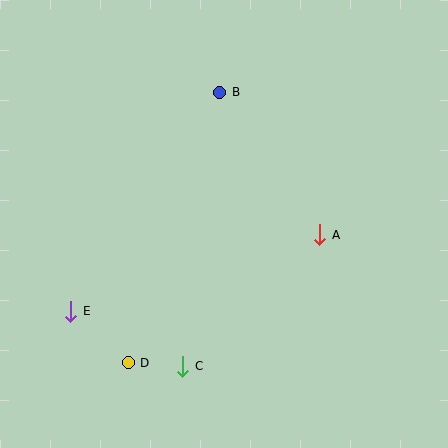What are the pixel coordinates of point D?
Point D is at (128, 363).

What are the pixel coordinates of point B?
Point B is at (220, 92).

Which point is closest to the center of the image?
Point A at (320, 235) is closest to the center.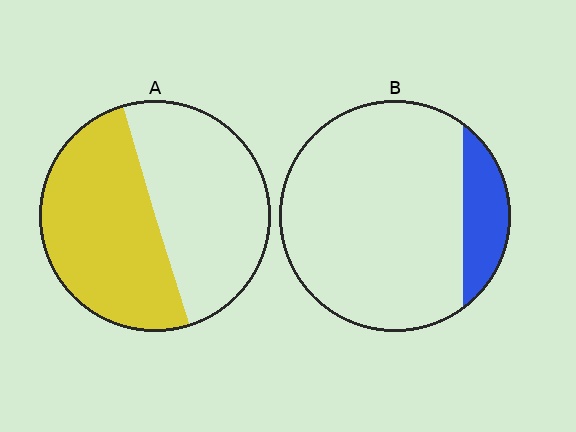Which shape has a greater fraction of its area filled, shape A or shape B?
Shape A.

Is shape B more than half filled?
No.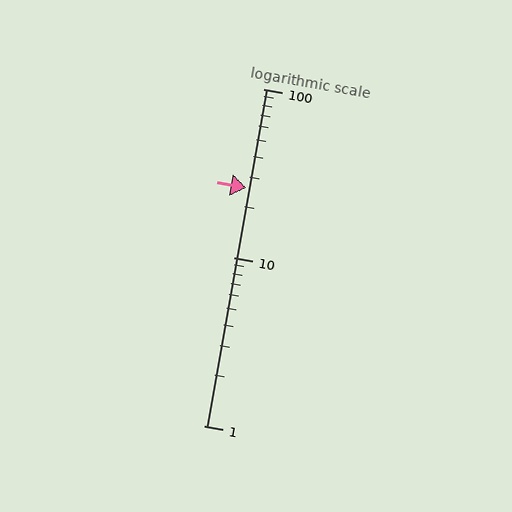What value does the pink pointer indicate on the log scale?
The pointer indicates approximately 26.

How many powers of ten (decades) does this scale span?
The scale spans 2 decades, from 1 to 100.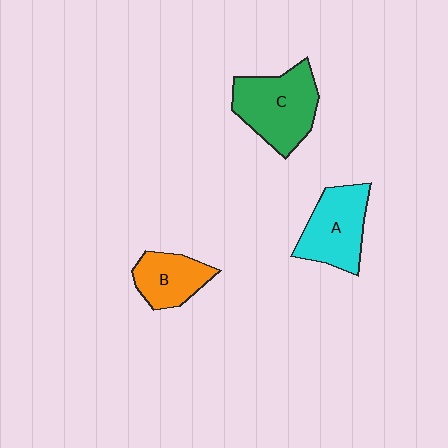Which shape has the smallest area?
Shape B (orange).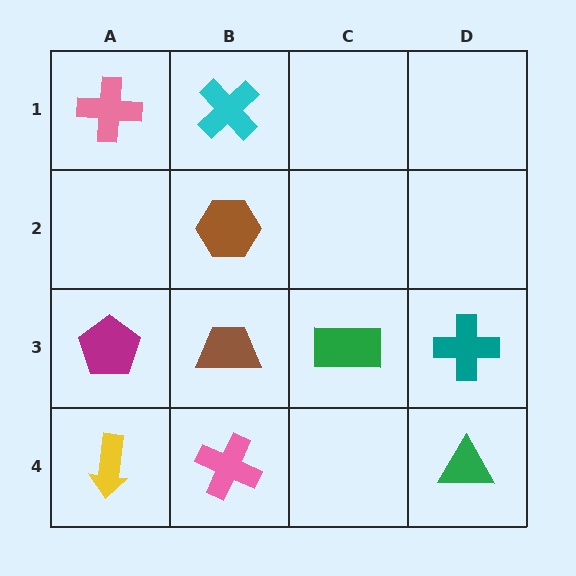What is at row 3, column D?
A teal cross.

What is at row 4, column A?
A yellow arrow.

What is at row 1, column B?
A cyan cross.